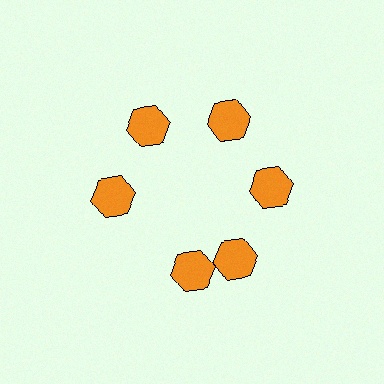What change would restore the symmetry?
The symmetry would be restored by rotating it back into even spacing with its neighbors so that all 6 hexagons sit at equal angles and equal distance from the center.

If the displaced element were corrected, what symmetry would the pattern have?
It would have 6-fold rotational symmetry — the pattern would map onto itself every 60 degrees.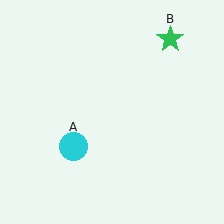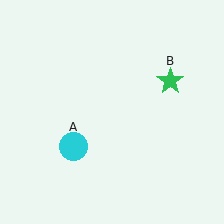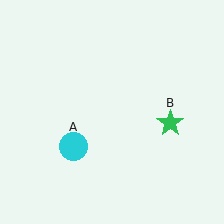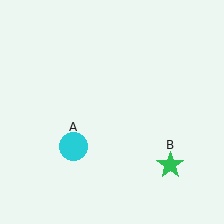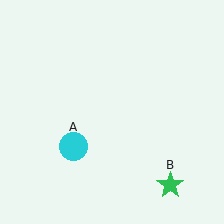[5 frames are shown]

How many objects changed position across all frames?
1 object changed position: green star (object B).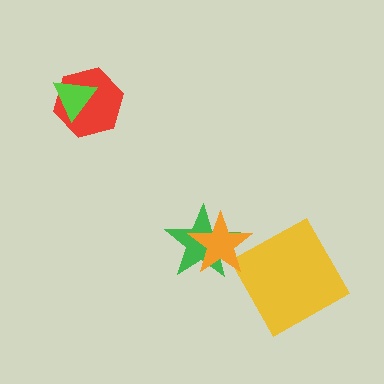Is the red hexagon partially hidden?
Yes, it is partially covered by another shape.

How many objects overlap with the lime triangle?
1 object overlaps with the lime triangle.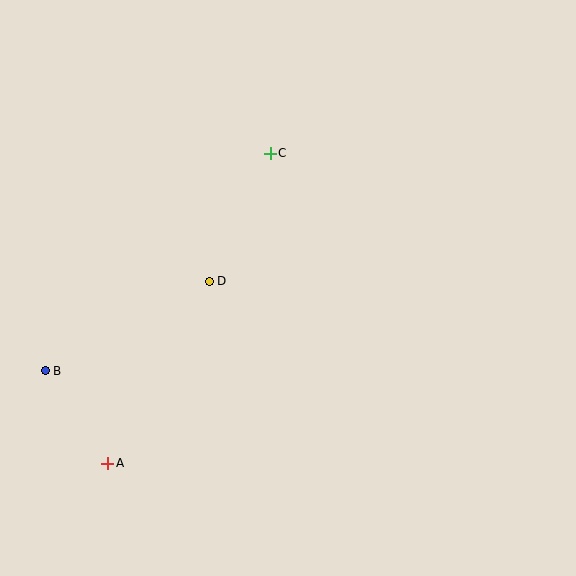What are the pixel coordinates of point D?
Point D is at (209, 281).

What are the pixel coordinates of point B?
Point B is at (45, 371).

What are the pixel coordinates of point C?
Point C is at (270, 153).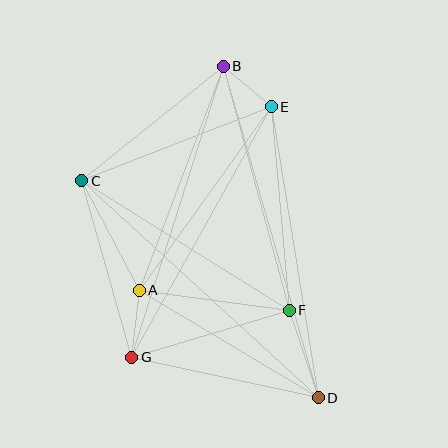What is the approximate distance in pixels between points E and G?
The distance between E and G is approximately 287 pixels.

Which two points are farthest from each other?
Points B and D are farthest from each other.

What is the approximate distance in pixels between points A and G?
The distance between A and G is approximately 67 pixels.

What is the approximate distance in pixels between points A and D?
The distance between A and D is approximately 209 pixels.